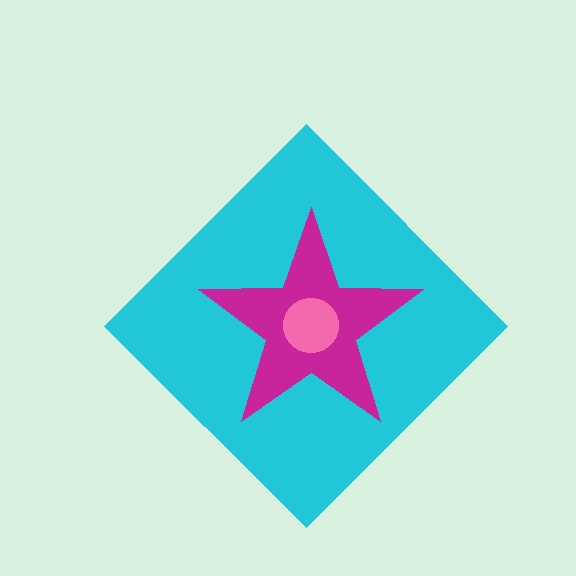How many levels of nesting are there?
3.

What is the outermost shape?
The cyan diamond.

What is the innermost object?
The pink circle.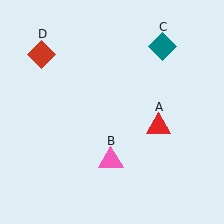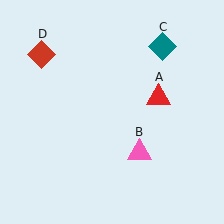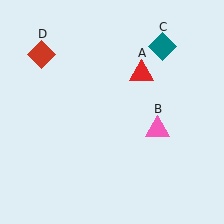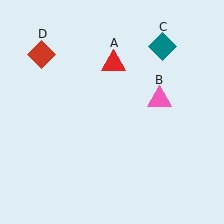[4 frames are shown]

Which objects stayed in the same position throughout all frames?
Teal diamond (object C) and red diamond (object D) remained stationary.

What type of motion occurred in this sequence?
The red triangle (object A), pink triangle (object B) rotated counterclockwise around the center of the scene.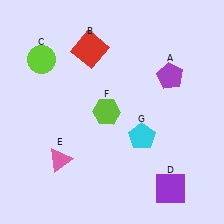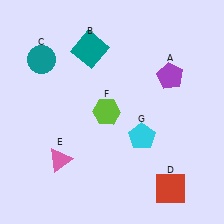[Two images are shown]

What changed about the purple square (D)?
In Image 1, D is purple. In Image 2, it changed to red.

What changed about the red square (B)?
In Image 1, B is red. In Image 2, it changed to teal.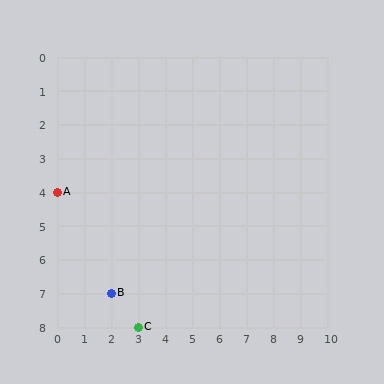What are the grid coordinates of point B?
Point B is at grid coordinates (2, 7).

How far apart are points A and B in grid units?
Points A and B are 2 columns and 3 rows apart (about 3.6 grid units diagonally).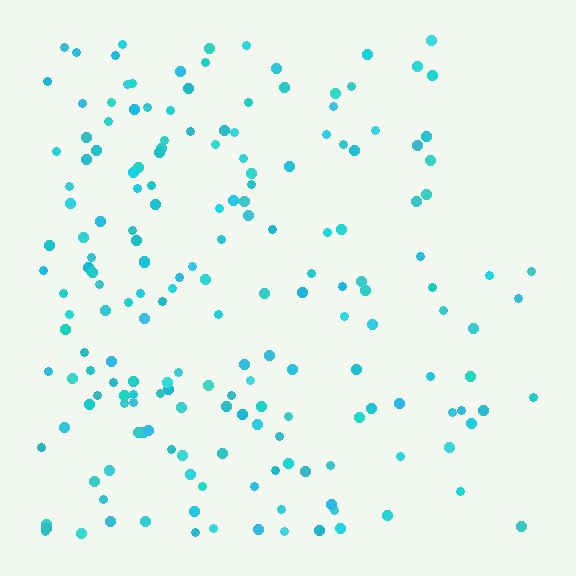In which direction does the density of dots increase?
From right to left, with the left side densest.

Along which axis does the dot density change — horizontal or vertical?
Horizontal.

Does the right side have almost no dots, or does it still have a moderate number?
Still a moderate number, just noticeably fewer than the left.